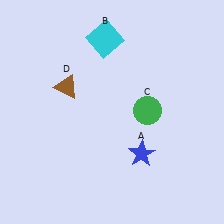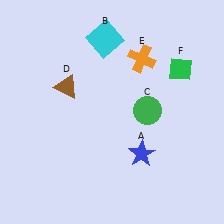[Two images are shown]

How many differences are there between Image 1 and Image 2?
There are 2 differences between the two images.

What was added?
An orange cross (E), a green diamond (F) were added in Image 2.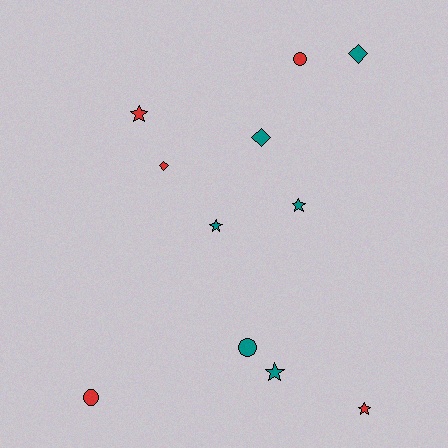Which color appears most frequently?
Teal, with 6 objects.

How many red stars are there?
There are 2 red stars.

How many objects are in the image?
There are 11 objects.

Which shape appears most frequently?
Star, with 5 objects.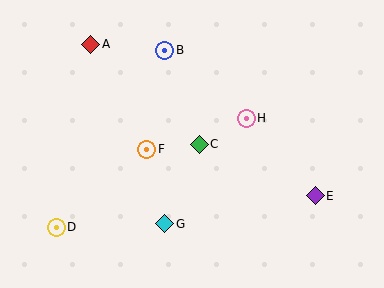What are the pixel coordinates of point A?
Point A is at (91, 44).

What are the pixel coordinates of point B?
Point B is at (165, 50).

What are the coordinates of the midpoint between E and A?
The midpoint between E and A is at (203, 120).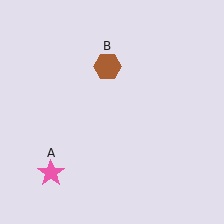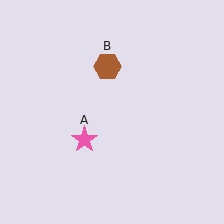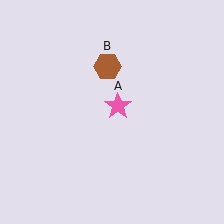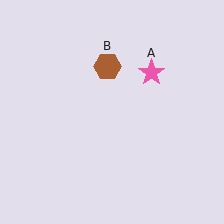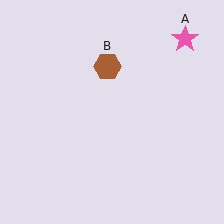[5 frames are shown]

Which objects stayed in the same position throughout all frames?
Brown hexagon (object B) remained stationary.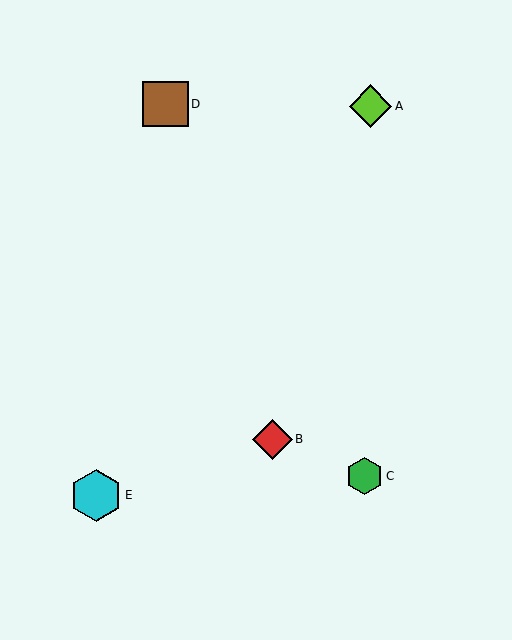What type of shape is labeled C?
Shape C is a green hexagon.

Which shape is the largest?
The cyan hexagon (labeled E) is the largest.